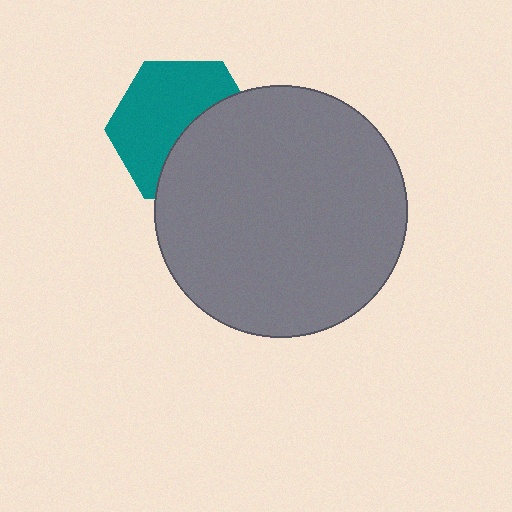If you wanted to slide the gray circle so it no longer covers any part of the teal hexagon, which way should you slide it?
Slide it toward the lower-right — that is the most direct way to separate the two shapes.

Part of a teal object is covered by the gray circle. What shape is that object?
It is a hexagon.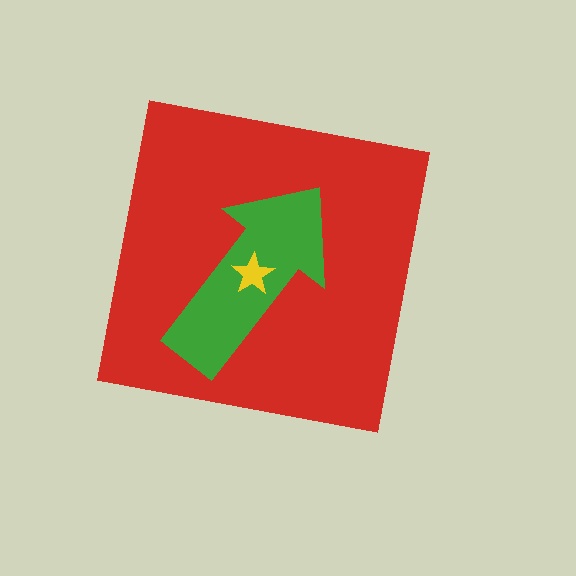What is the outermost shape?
The red square.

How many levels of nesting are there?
3.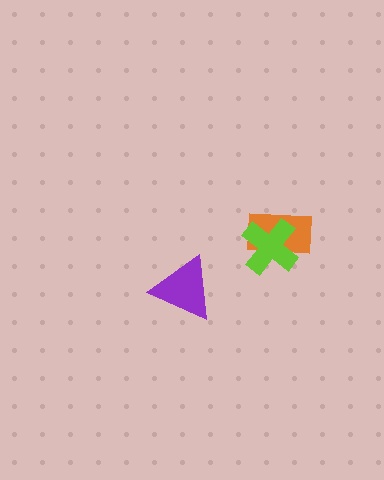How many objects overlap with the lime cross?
1 object overlaps with the lime cross.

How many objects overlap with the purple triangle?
0 objects overlap with the purple triangle.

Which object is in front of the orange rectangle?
The lime cross is in front of the orange rectangle.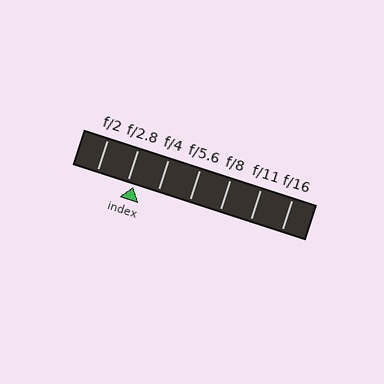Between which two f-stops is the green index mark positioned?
The index mark is between f/2.8 and f/4.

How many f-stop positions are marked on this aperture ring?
There are 7 f-stop positions marked.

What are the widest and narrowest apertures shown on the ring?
The widest aperture shown is f/2 and the narrowest is f/16.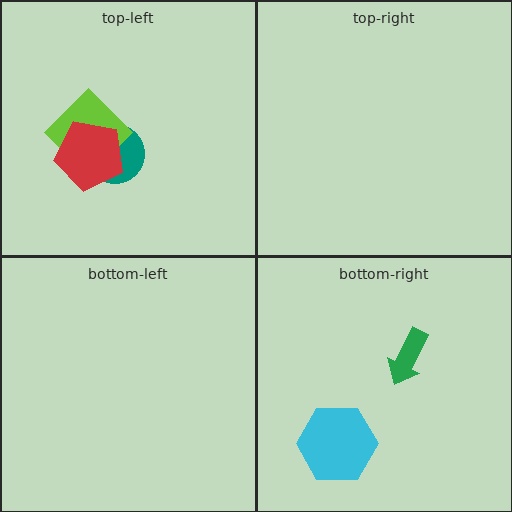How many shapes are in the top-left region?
3.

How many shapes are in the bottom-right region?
2.